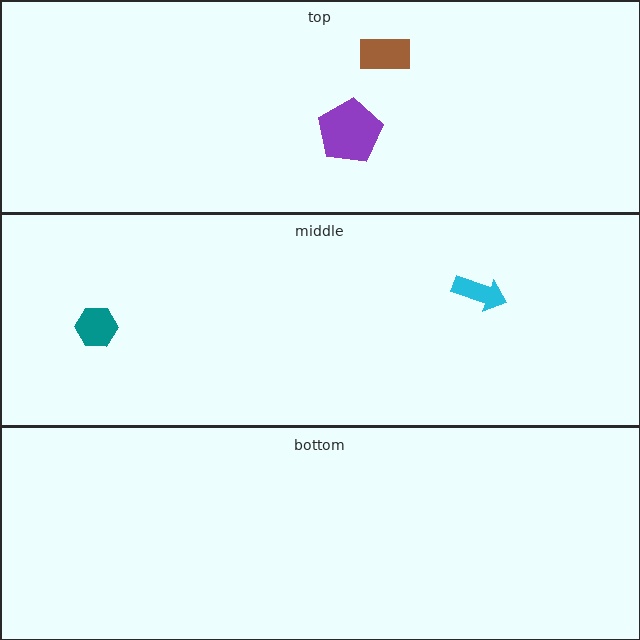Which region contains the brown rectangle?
The top region.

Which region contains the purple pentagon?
The top region.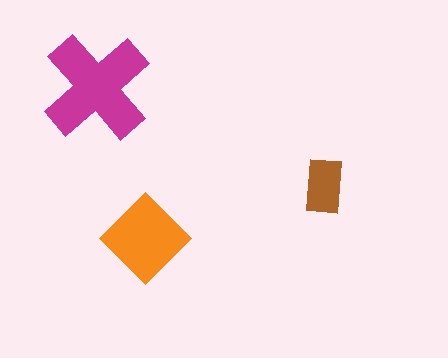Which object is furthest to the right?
The brown rectangle is rightmost.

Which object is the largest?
The magenta cross.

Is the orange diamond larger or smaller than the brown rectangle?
Larger.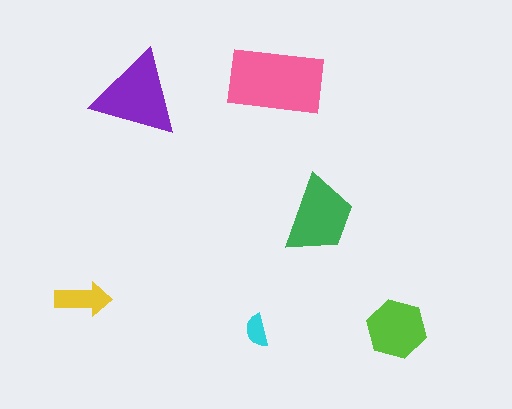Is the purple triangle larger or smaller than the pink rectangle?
Smaller.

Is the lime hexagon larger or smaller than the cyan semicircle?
Larger.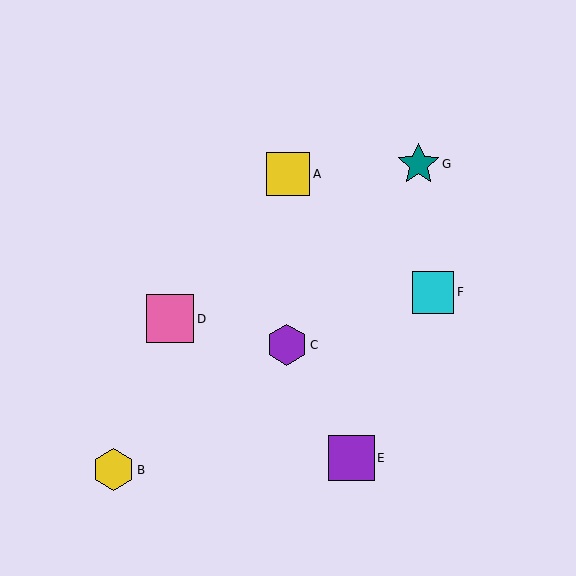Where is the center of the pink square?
The center of the pink square is at (170, 319).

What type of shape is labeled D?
Shape D is a pink square.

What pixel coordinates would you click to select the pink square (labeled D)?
Click at (170, 319) to select the pink square D.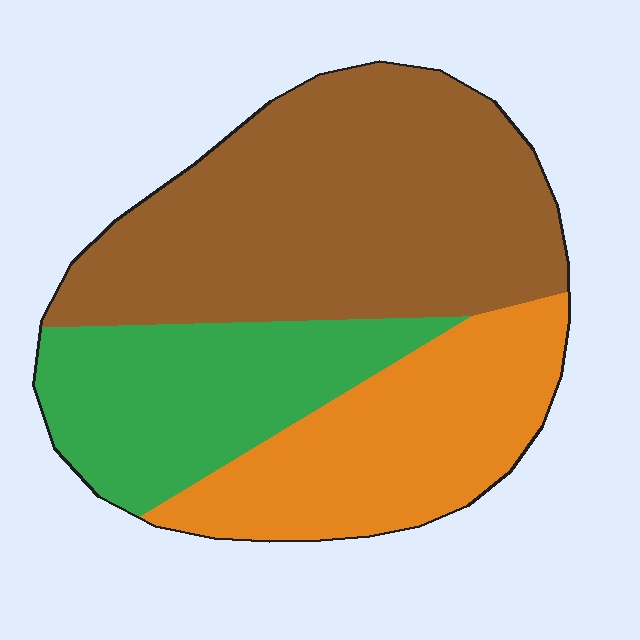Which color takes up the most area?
Brown, at roughly 50%.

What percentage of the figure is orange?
Orange covers about 25% of the figure.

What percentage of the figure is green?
Green covers around 25% of the figure.